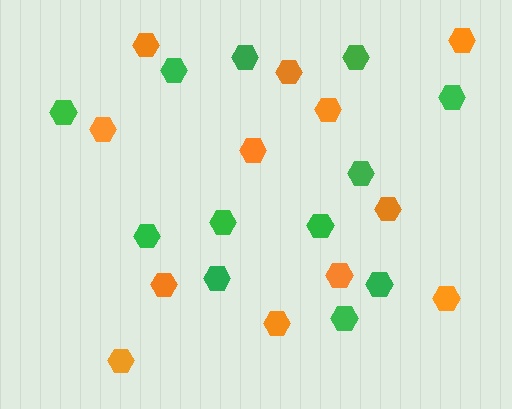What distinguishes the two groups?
There are 2 groups: one group of green hexagons (12) and one group of orange hexagons (12).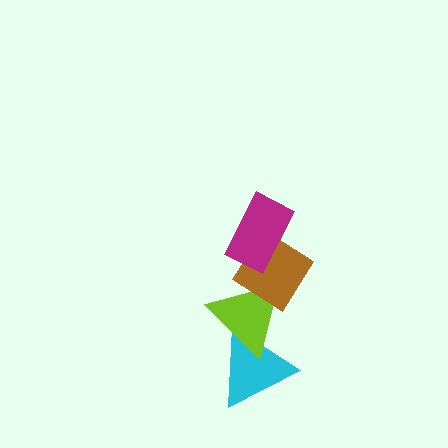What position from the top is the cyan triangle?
The cyan triangle is 4th from the top.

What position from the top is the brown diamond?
The brown diamond is 2nd from the top.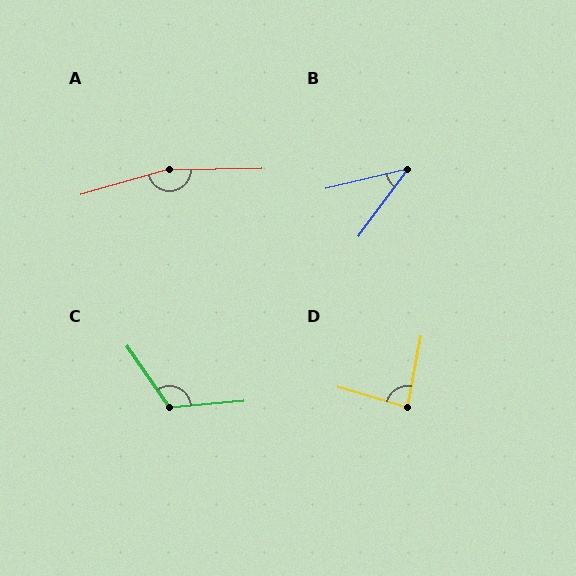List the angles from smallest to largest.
B (40°), D (84°), C (119°), A (165°).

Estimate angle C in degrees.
Approximately 119 degrees.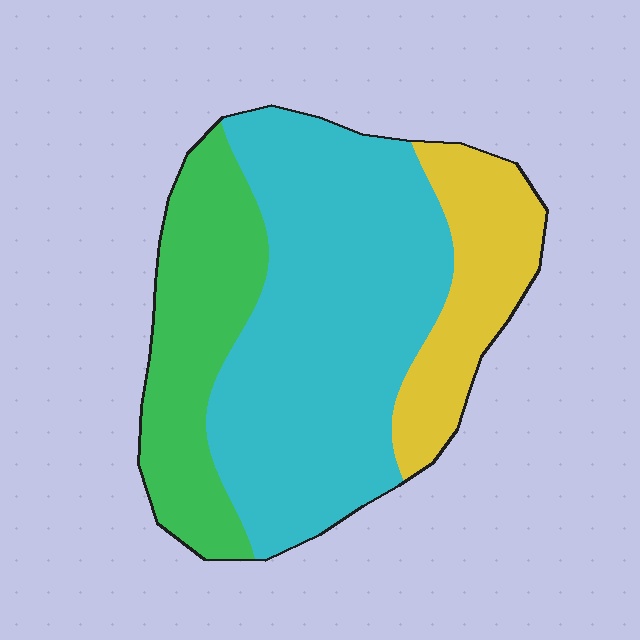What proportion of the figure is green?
Green takes up about one quarter (1/4) of the figure.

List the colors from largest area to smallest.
From largest to smallest: cyan, green, yellow.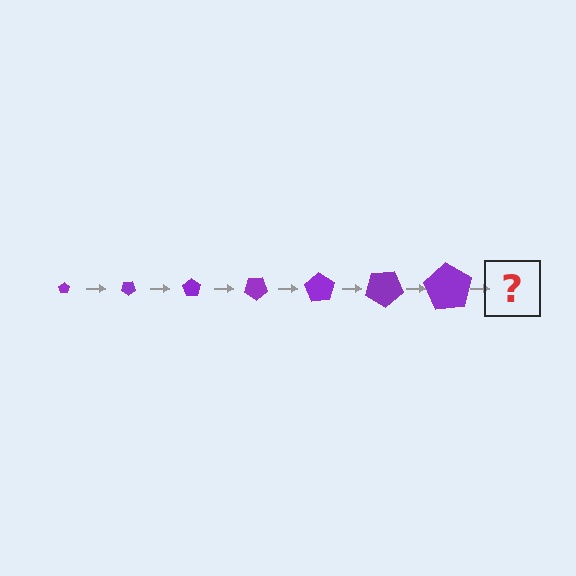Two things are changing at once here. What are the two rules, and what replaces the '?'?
The two rules are that the pentagon grows larger each step and it rotates 35 degrees each step. The '?' should be a pentagon, larger than the previous one and rotated 245 degrees from the start.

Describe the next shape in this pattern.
It should be a pentagon, larger than the previous one and rotated 245 degrees from the start.